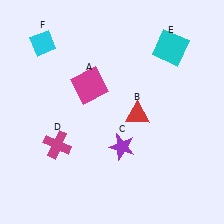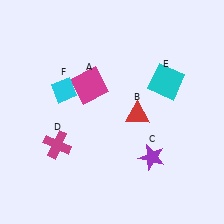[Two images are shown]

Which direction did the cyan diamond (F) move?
The cyan diamond (F) moved down.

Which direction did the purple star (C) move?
The purple star (C) moved right.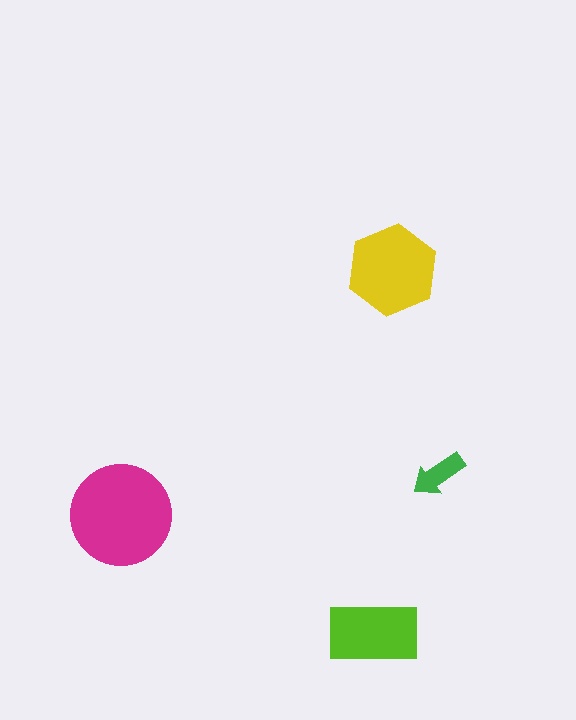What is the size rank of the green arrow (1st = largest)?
4th.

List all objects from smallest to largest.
The green arrow, the lime rectangle, the yellow hexagon, the magenta circle.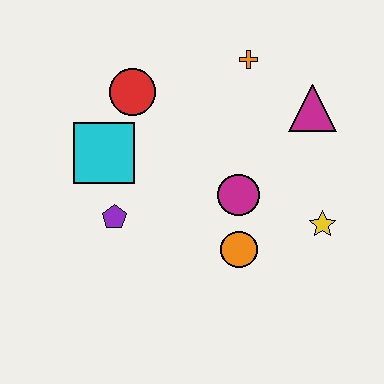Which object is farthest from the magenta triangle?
The purple pentagon is farthest from the magenta triangle.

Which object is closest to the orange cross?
The magenta triangle is closest to the orange cross.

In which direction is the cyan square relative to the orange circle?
The cyan square is to the left of the orange circle.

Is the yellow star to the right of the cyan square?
Yes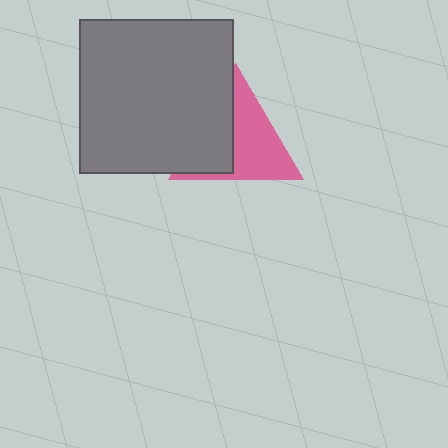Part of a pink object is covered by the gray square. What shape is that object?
It is a triangle.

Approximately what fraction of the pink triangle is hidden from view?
Roughly 42% of the pink triangle is hidden behind the gray square.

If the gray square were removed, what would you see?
You would see the complete pink triangle.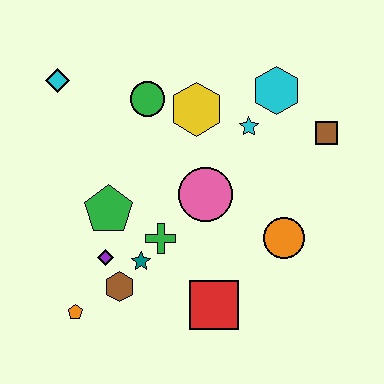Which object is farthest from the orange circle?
The cyan diamond is farthest from the orange circle.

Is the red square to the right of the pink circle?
Yes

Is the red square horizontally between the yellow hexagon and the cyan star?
Yes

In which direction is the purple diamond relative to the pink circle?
The purple diamond is to the left of the pink circle.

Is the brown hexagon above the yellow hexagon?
No